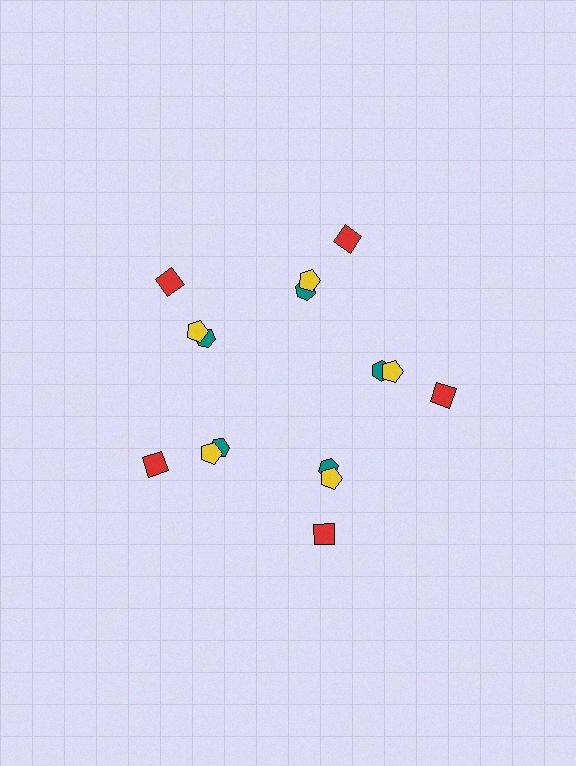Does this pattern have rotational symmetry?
Yes, this pattern has 5-fold rotational symmetry. It looks the same after rotating 72 degrees around the center.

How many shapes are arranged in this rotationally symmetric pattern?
There are 15 shapes, arranged in 5 groups of 3.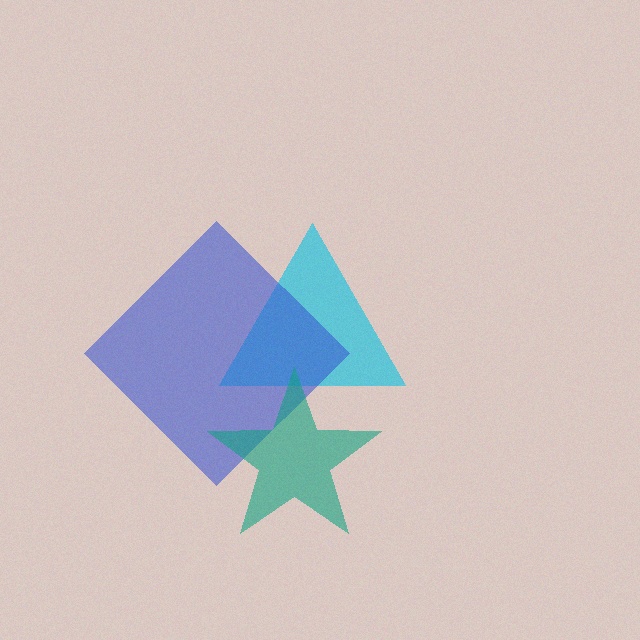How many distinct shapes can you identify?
There are 3 distinct shapes: a cyan triangle, a blue diamond, a teal star.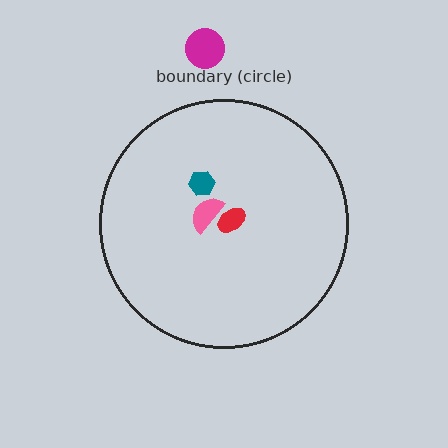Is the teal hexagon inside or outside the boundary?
Inside.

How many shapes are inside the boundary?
3 inside, 1 outside.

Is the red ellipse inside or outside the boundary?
Inside.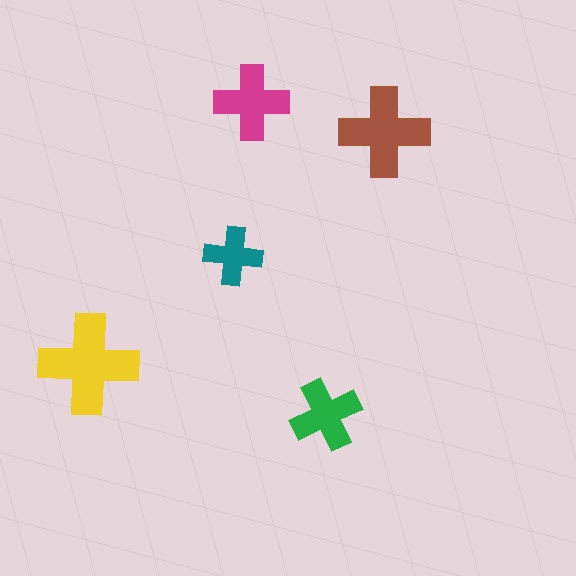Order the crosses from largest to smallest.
the yellow one, the brown one, the magenta one, the green one, the teal one.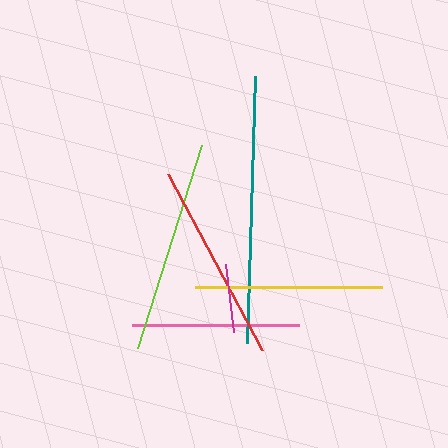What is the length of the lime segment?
The lime segment is approximately 212 pixels long.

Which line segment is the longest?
The teal line is the longest at approximately 267 pixels.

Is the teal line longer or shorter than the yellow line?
The teal line is longer than the yellow line.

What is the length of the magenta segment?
The magenta segment is approximately 68 pixels long.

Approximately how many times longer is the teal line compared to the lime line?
The teal line is approximately 1.3 times the length of the lime line.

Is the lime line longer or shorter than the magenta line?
The lime line is longer than the magenta line.